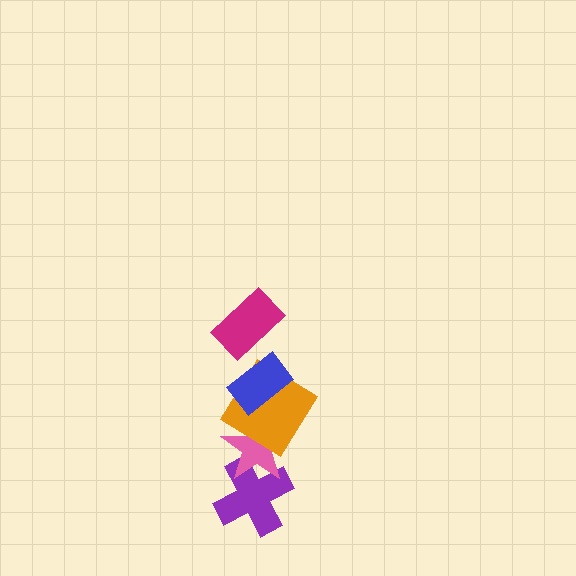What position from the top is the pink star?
The pink star is 4th from the top.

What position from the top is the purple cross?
The purple cross is 5th from the top.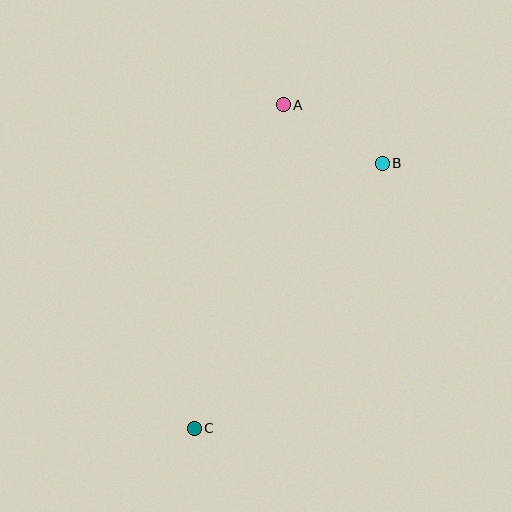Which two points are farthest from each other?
Points A and C are farthest from each other.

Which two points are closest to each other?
Points A and B are closest to each other.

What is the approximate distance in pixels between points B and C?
The distance between B and C is approximately 325 pixels.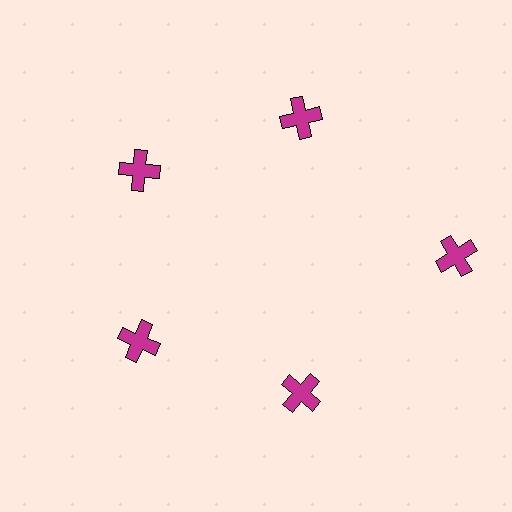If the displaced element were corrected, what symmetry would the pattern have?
It would have 5-fold rotational symmetry — the pattern would map onto itself every 72 degrees.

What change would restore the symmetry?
The symmetry would be restored by moving it inward, back onto the ring so that all 5 crosses sit at equal angles and equal distance from the center.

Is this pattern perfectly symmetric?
No. The 5 magenta crosses are arranged in a ring, but one element near the 3 o'clock position is pushed outward from the center, breaking the 5-fold rotational symmetry.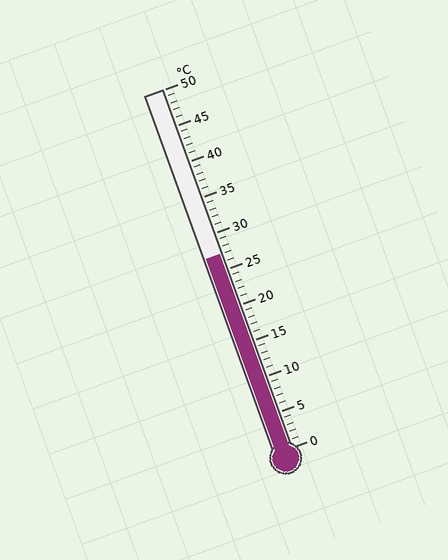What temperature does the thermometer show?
The thermometer shows approximately 27°C.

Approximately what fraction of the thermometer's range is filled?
The thermometer is filled to approximately 55% of its range.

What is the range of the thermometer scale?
The thermometer scale ranges from 0°C to 50°C.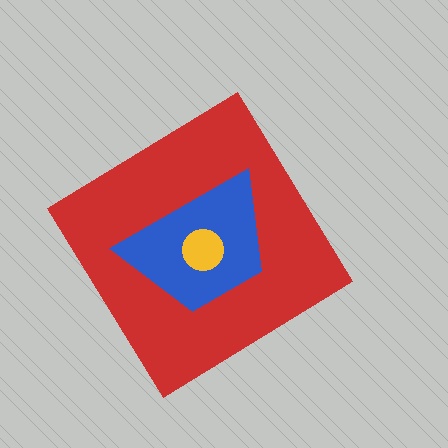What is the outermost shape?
The red diamond.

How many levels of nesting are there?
3.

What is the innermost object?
The yellow circle.